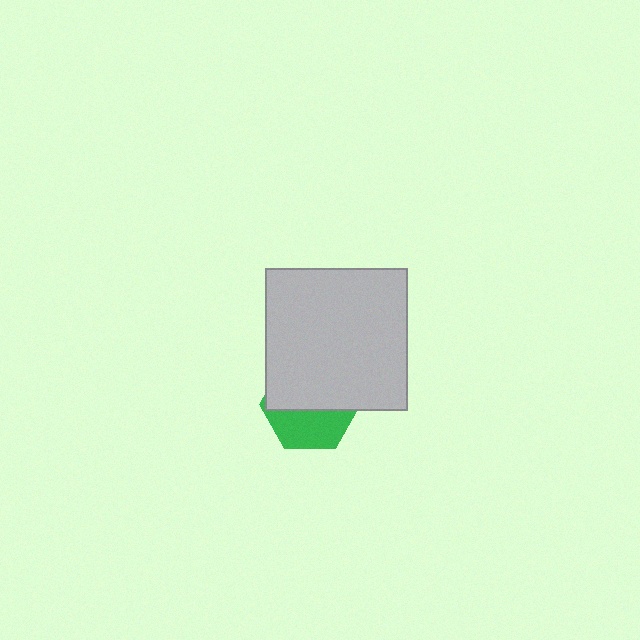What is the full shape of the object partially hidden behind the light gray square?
The partially hidden object is a green hexagon.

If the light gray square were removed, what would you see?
You would see the complete green hexagon.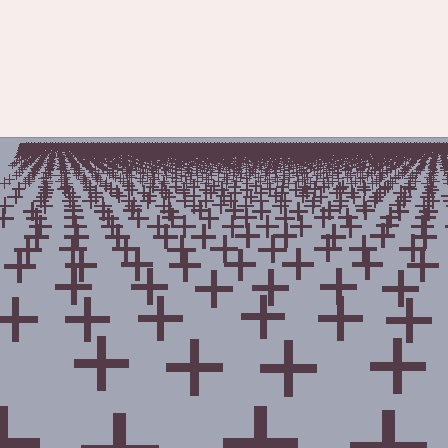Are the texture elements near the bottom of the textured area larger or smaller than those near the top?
Larger. Near the bottom, elements are closer to the viewer and appear at a bigger on-screen size.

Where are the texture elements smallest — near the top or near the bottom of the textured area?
Near the top.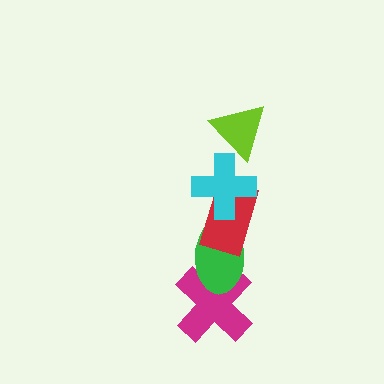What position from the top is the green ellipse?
The green ellipse is 4th from the top.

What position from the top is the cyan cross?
The cyan cross is 2nd from the top.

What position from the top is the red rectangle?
The red rectangle is 3rd from the top.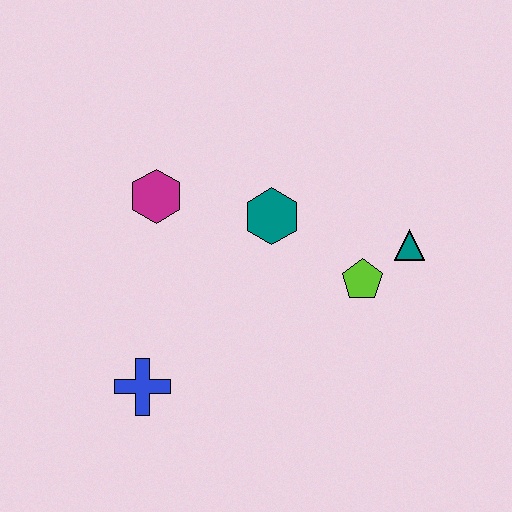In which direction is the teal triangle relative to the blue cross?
The teal triangle is to the right of the blue cross.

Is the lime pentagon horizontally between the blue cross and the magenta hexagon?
No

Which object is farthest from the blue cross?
The teal triangle is farthest from the blue cross.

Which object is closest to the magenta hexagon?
The teal hexagon is closest to the magenta hexagon.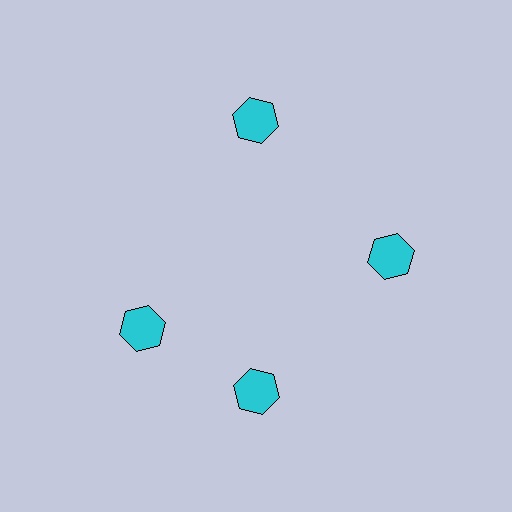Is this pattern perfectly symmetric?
No. The 4 cyan hexagons are arranged in a ring, but one element near the 9 o'clock position is rotated out of alignment along the ring, breaking the 4-fold rotational symmetry.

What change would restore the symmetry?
The symmetry would be restored by rotating it back into even spacing with its neighbors so that all 4 hexagons sit at equal angles and equal distance from the center.